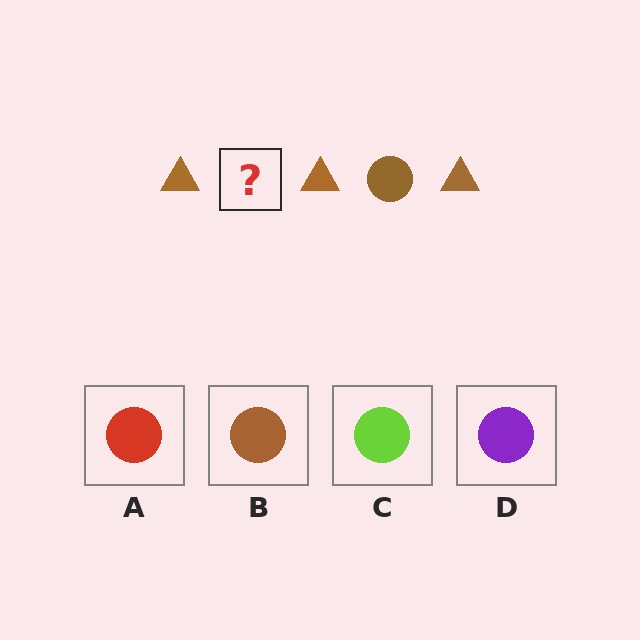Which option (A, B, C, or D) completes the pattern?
B.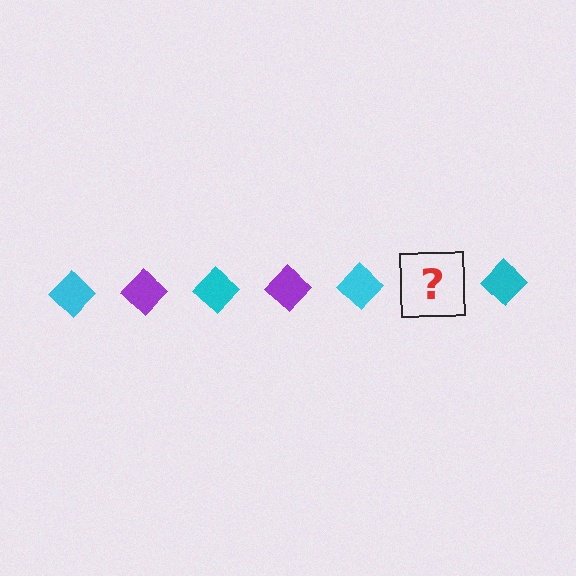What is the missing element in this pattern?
The missing element is a purple diamond.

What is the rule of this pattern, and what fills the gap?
The rule is that the pattern cycles through cyan, purple diamonds. The gap should be filled with a purple diamond.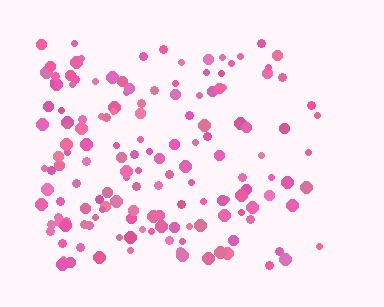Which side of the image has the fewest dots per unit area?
The right.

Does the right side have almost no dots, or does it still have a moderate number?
Still a moderate number, just noticeably fewer than the left.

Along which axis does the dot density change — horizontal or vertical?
Horizontal.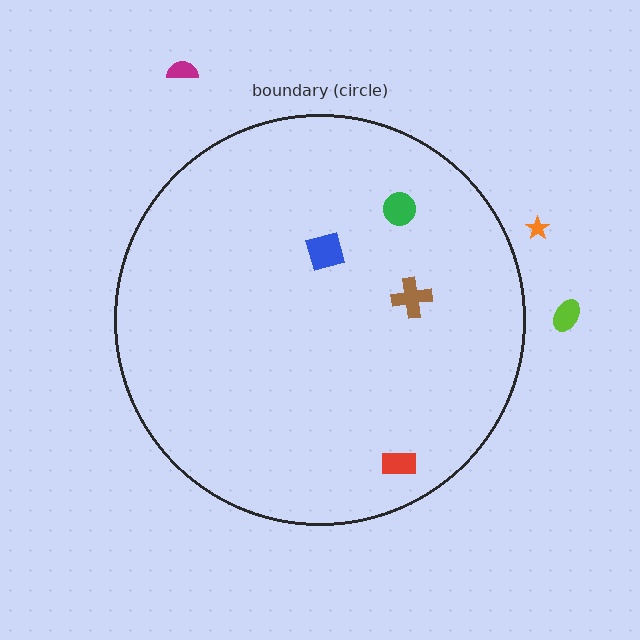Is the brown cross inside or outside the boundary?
Inside.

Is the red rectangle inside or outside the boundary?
Inside.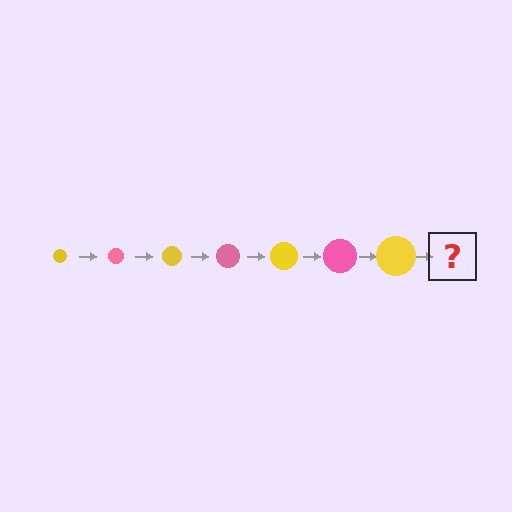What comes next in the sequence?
The next element should be a pink circle, larger than the previous one.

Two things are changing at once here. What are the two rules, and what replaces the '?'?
The two rules are that the circle grows larger each step and the color cycles through yellow and pink. The '?' should be a pink circle, larger than the previous one.